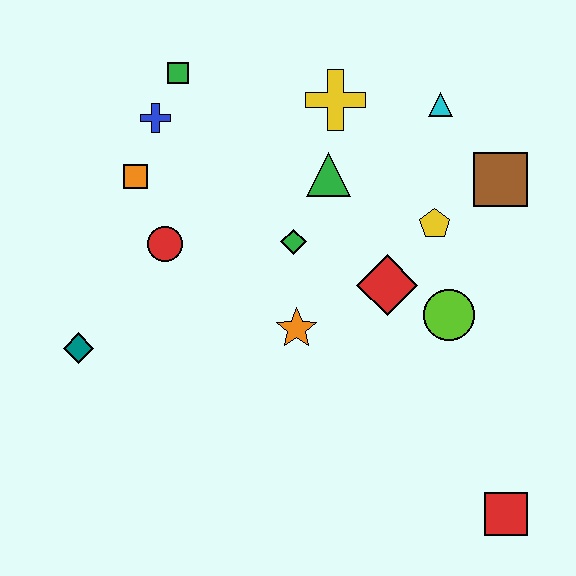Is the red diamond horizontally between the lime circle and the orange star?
Yes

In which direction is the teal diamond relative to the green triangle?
The teal diamond is to the left of the green triangle.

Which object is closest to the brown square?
The yellow pentagon is closest to the brown square.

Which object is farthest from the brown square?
The teal diamond is farthest from the brown square.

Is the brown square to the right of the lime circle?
Yes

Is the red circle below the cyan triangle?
Yes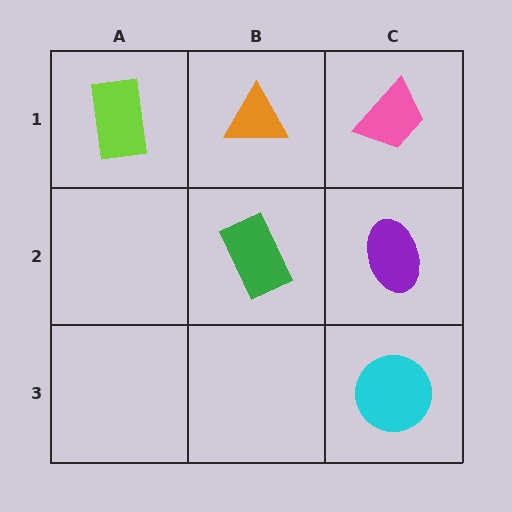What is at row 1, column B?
An orange triangle.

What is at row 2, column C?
A purple ellipse.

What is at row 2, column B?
A green rectangle.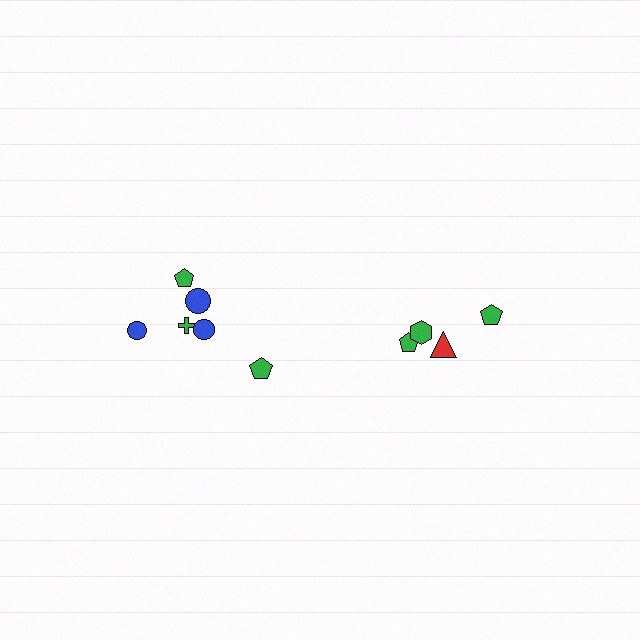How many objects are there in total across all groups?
There are 10 objects.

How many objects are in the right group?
There are 4 objects.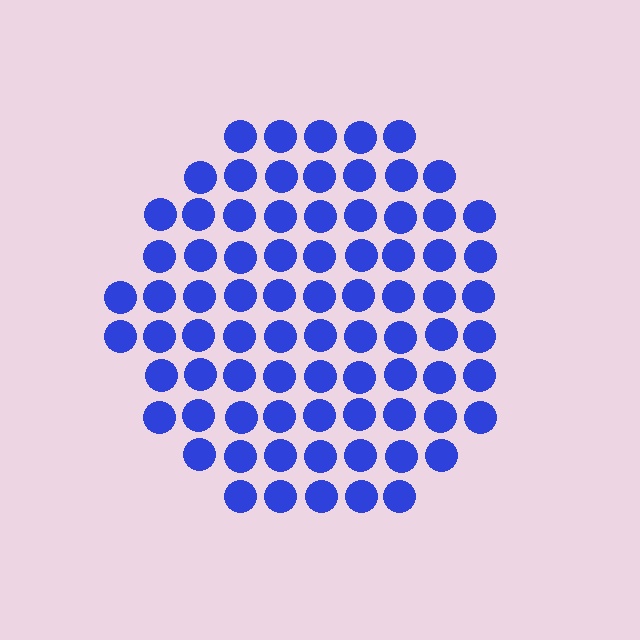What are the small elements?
The small elements are circles.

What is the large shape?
The large shape is a circle.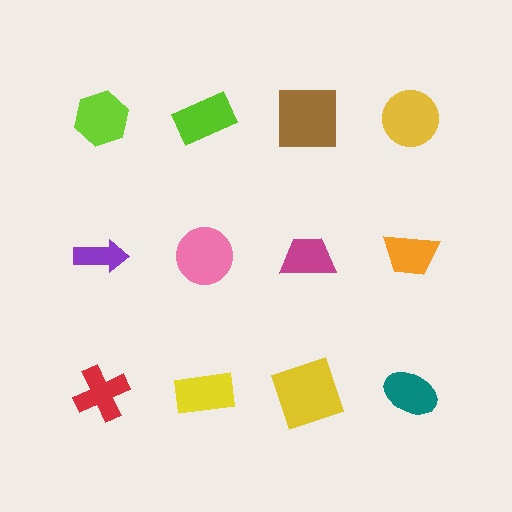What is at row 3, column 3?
A yellow square.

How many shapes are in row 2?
4 shapes.